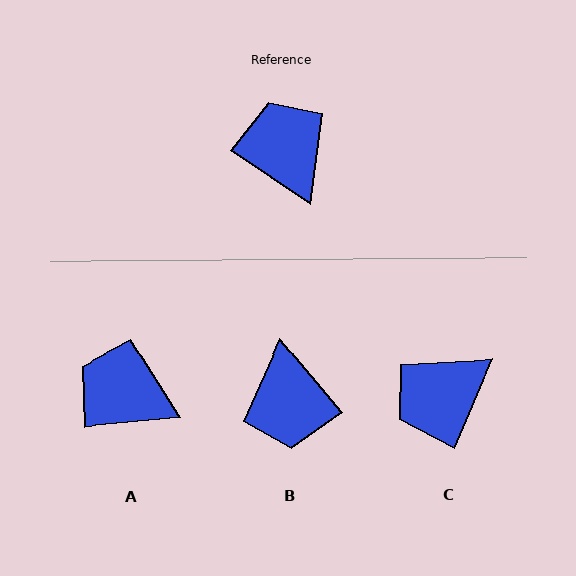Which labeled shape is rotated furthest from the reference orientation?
B, about 163 degrees away.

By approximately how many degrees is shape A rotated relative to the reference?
Approximately 39 degrees counter-clockwise.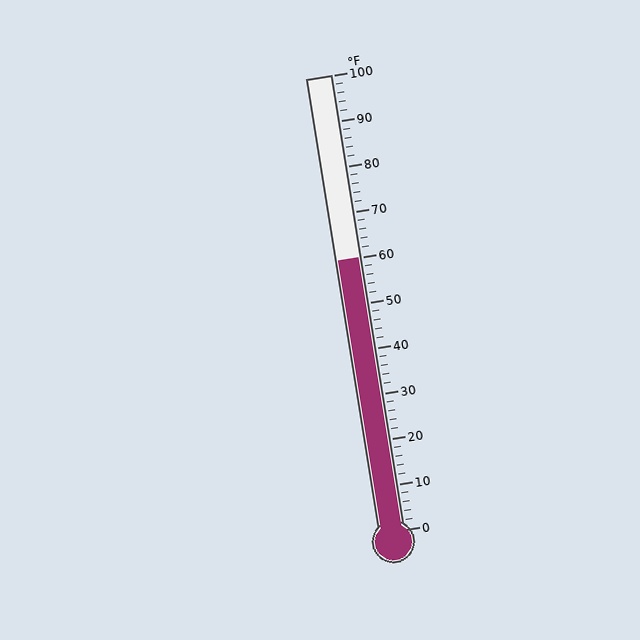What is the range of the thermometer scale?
The thermometer scale ranges from 0°F to 100°F.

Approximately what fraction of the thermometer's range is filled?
The thermometer is filled to approximately 60% of its range.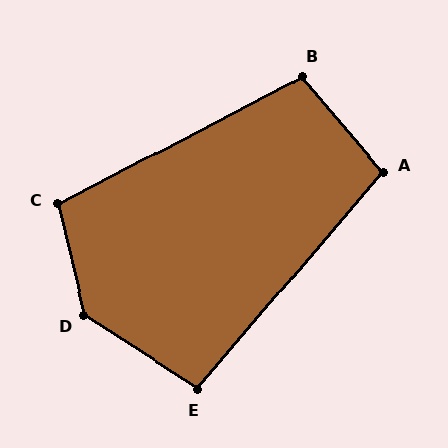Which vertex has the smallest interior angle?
E, at approximately 98 degrees.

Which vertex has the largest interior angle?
D, at approximately 136 degrees.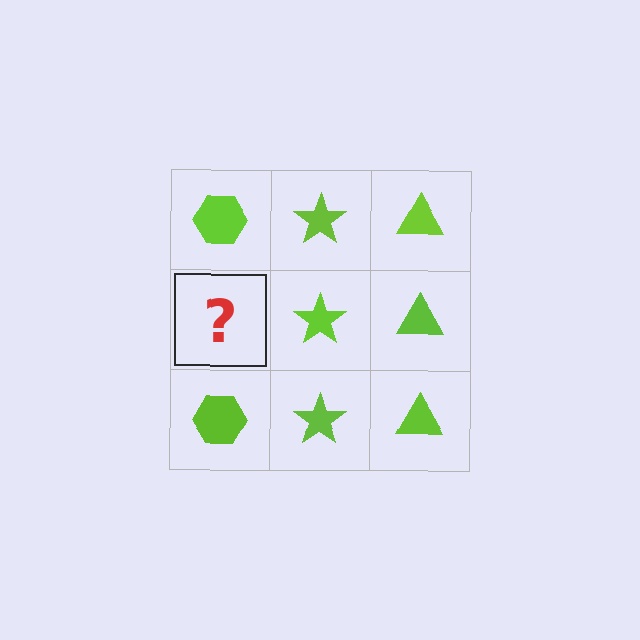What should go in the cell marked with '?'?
The missing cell should contain a lime hexagon.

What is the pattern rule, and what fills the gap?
The rule is that each column has a consistent shape. The gap should be filled with a lime hexagon.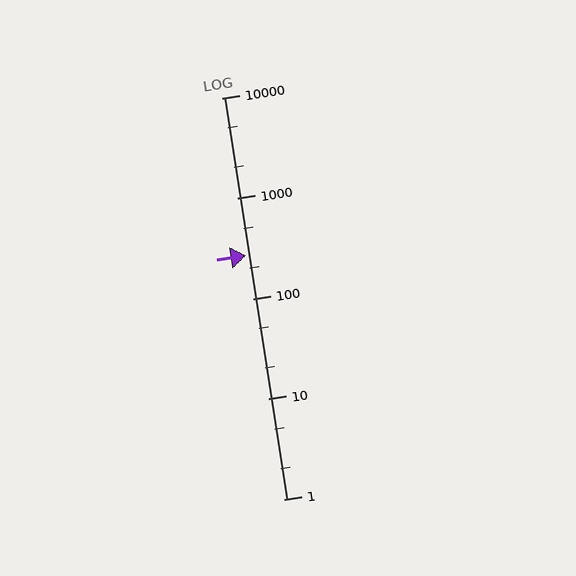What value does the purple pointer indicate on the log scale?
The pointer indicates approximately 270.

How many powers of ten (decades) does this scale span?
The scale spans 4 decades, from 1 to 10000.